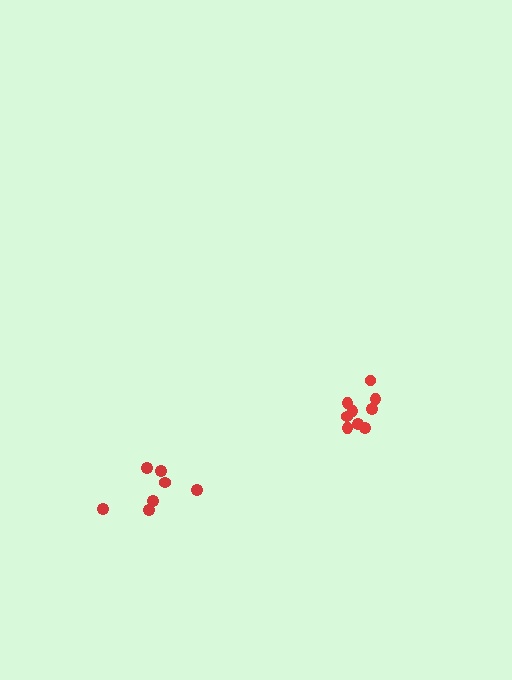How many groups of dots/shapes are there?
There are 2 groups.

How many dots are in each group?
Group 1: 7 dots, Group 2: 9 dots (16 total).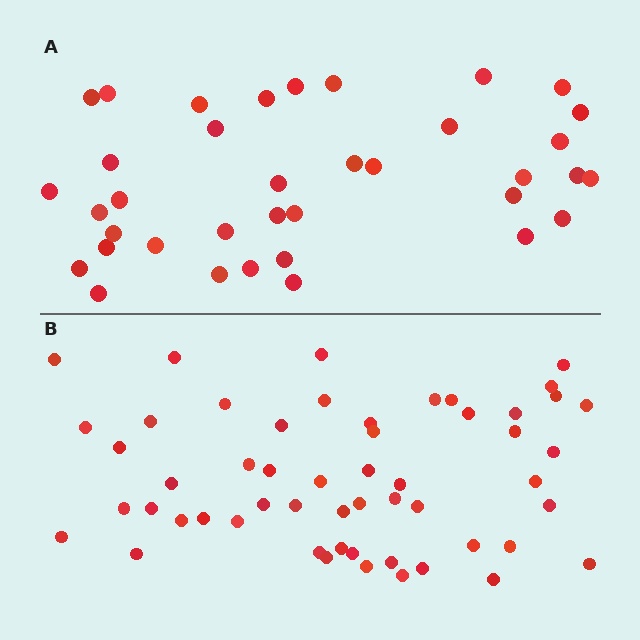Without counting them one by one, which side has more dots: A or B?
Region B (the bottom region) has more dots.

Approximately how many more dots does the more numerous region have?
Region B has approximately 15 more dots than region A.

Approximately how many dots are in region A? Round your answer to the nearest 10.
About 40 dots. (The exact count is 37, which rounds to 40.)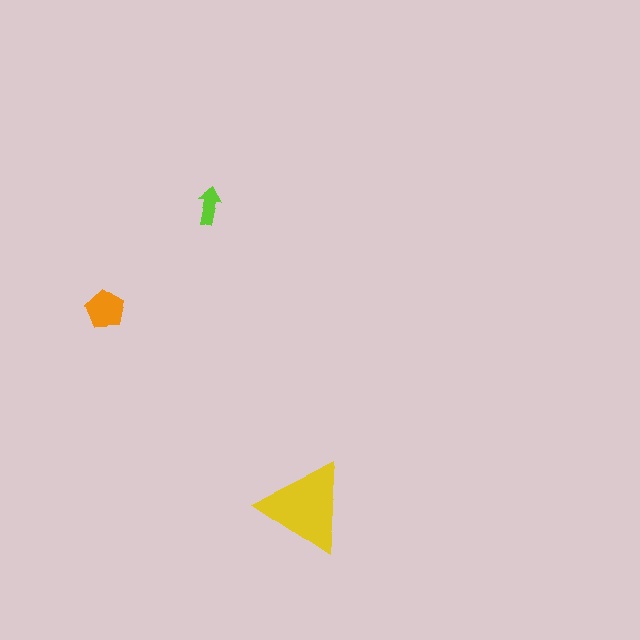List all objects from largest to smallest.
The yellow triangle, the orange pentagon, the lime arrow.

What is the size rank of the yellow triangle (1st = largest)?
1st.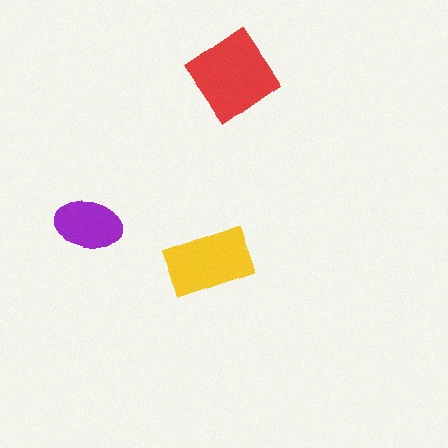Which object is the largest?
The red diamond.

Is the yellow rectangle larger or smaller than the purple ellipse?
Larger.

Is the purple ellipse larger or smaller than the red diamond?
Smaller.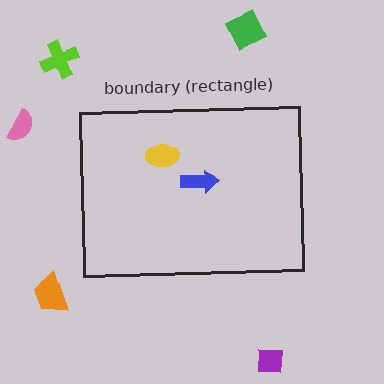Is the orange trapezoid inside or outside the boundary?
Outside.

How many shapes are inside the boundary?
2 inside, 5 outside.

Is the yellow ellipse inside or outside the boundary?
Inside.